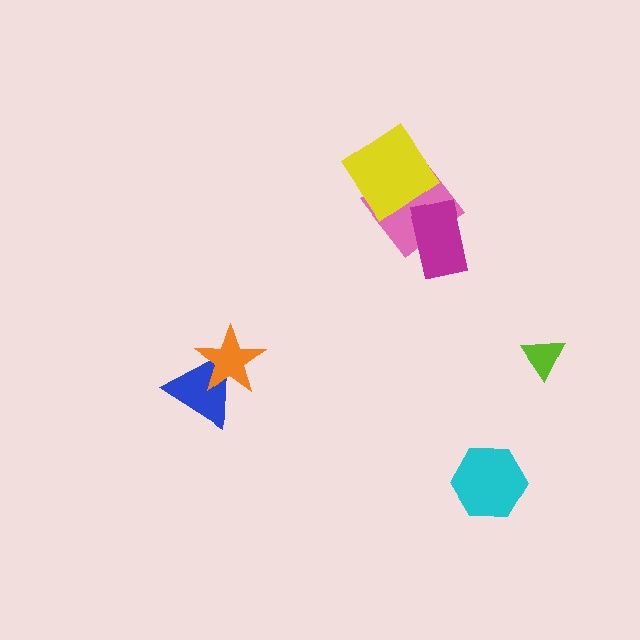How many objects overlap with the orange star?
1 object overlaps with the orange star.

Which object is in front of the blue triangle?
The orange star is in front of the blue triangle.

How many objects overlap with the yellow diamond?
1 object overlaps with the yellow diamond.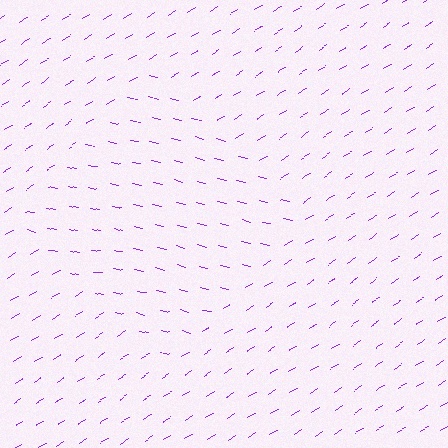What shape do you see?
I see a diamond.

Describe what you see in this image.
The image is filled with small purple line segments. A diamond region in the image has lines oriented differently from the surrounding lines, creating a visible texture boundary.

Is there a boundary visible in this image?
Yes, there is a texture boundary formed by a change in line orientation.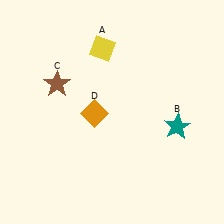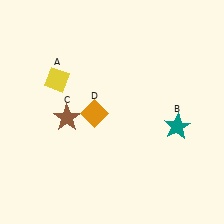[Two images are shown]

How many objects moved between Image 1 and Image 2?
2 objects moved between the two images.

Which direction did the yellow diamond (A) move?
The yellow diamond (A) moved left.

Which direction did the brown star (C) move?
The brown star (C) moved down.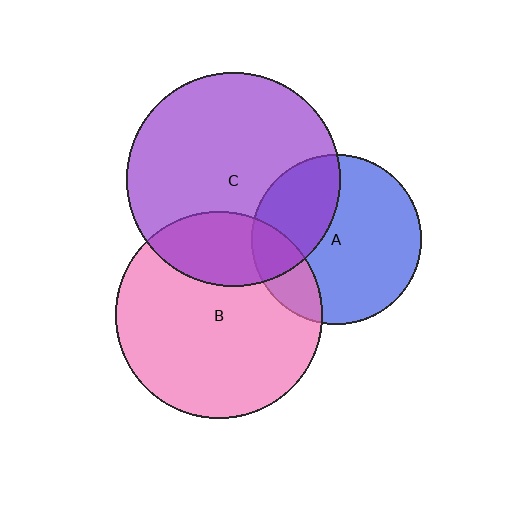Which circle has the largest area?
Circle C (purple).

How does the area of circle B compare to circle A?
Approximately 1.5 times.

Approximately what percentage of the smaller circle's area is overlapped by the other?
Approximately 20%.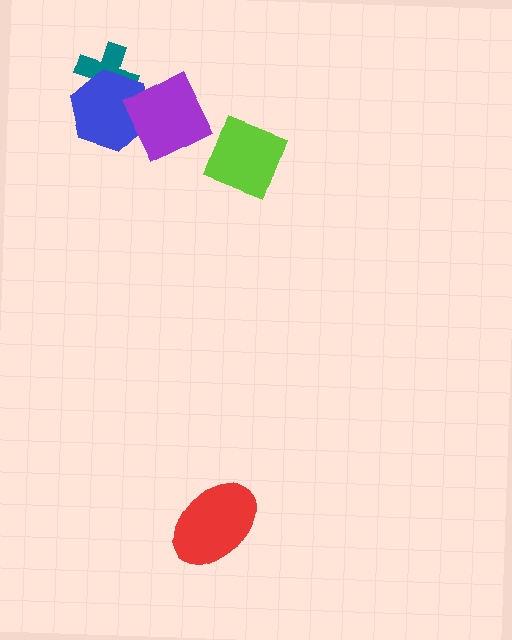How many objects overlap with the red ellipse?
0 objects overlap with the red ellipse.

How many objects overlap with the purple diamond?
1 object overlaps with the purple diamond.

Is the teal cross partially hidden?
Yes, it is partially covered by another shape.